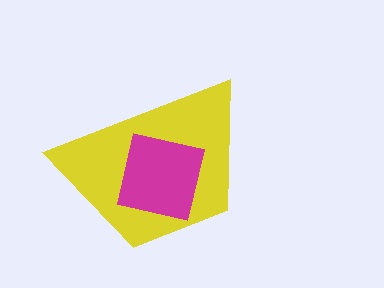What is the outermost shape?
The yellow trapezoid.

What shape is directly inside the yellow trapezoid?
The magenta square.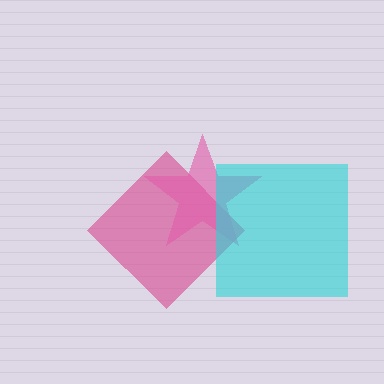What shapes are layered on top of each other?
The layered shapes are: a magenta diamond, a pink star, a cyan square.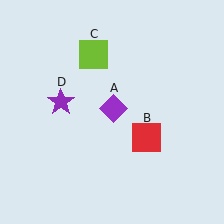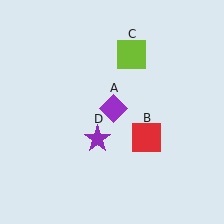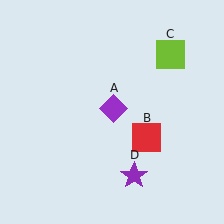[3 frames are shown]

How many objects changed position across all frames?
2 objects changed position: lime square (object C), purple star (object D).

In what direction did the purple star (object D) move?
The purple star (object D) moved down and to the right.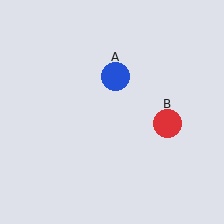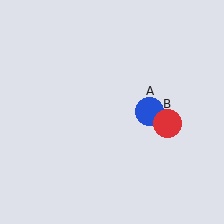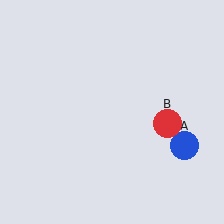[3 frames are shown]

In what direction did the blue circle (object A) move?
The blue circle (object A) moved down and to the right.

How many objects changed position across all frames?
1 object changed position: blue circle (object A).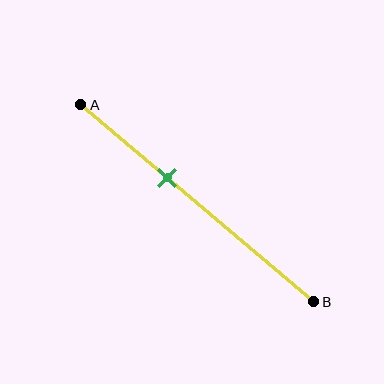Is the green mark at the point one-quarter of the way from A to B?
No, the mark is at about 35% from A, not at the 25% one-quarter point.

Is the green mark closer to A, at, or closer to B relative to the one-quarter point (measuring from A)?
The green mark is closer to point B than the one-quarter point of segment AB.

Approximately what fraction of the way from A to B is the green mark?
The green mark is approximately 35% of the way from A to B.